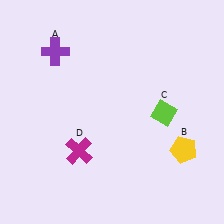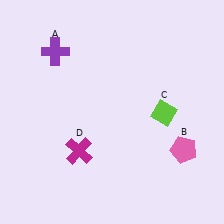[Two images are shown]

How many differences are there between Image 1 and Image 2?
There is 1 difference between the two images.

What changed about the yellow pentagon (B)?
In Image 1, B is yellow. In Image 2, it changed to pink.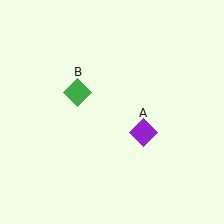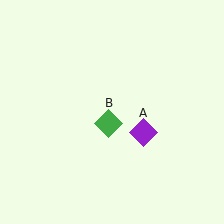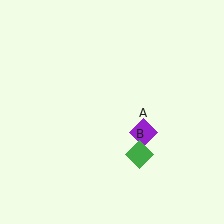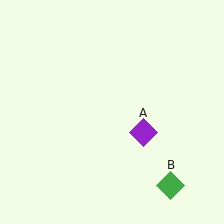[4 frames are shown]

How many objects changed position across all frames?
1 object changed position: green diamond (object B).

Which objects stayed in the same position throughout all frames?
Purple diamond (object A) remained stationary.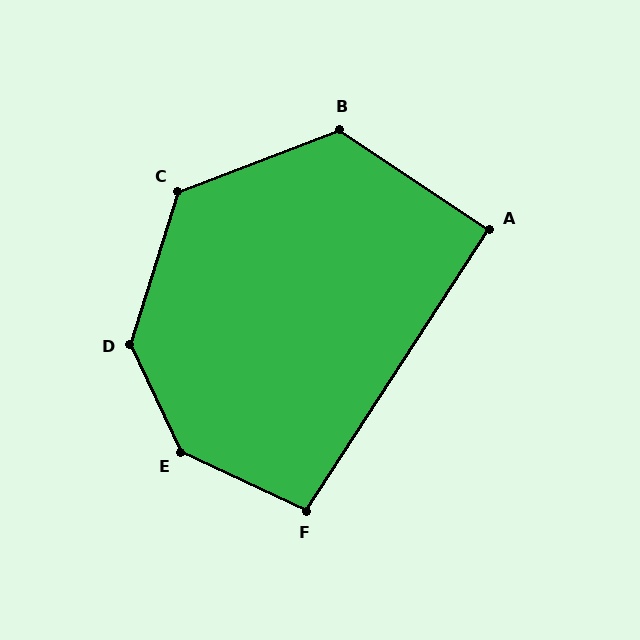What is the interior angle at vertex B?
Approximately 125 degrees (obtuse).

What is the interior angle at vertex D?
Approximately 137 degrees (obtuse).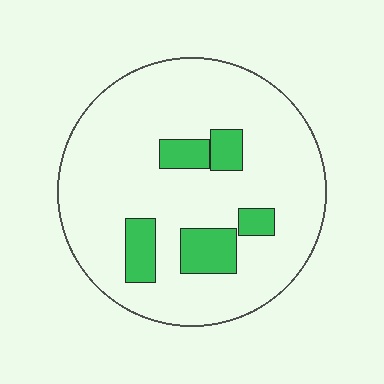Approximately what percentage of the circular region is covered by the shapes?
Approximately 15%.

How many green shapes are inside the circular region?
5.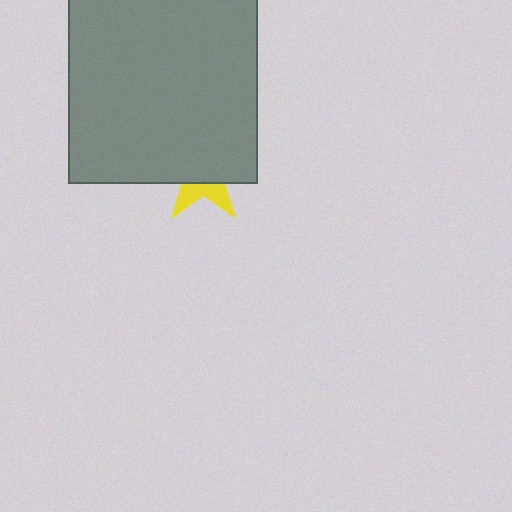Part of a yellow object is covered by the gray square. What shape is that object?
It is a star.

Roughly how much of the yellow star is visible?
A small part of it is visible (roughly 34%).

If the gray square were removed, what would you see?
You would see the complete yellow star.